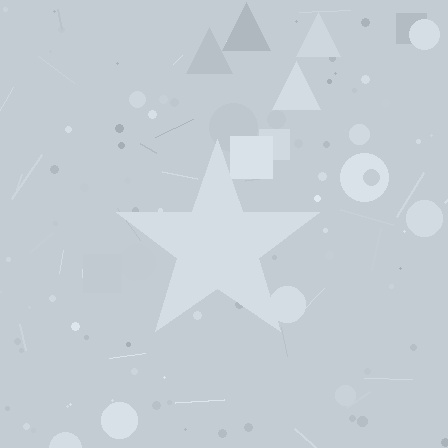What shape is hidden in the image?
A star is hidden in the image.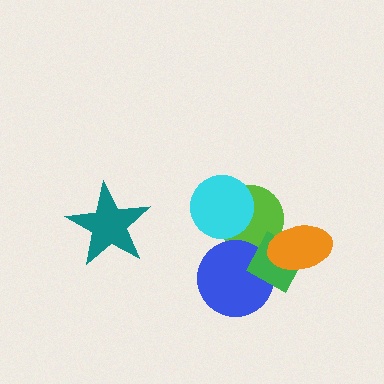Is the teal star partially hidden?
No, no other shape covers it.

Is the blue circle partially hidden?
Yes, it is partially covered by another shape.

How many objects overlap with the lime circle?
4 objects overlap with the lime circle.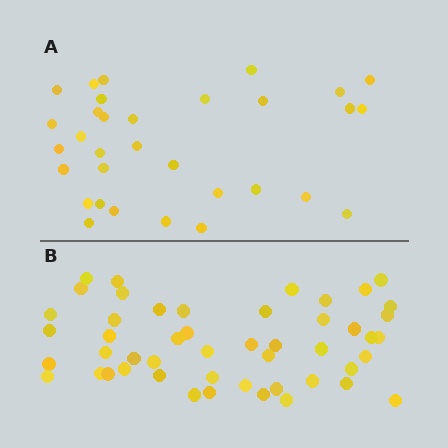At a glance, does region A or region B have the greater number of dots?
Region B (the bottom region) has more dots.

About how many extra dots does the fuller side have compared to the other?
Region B has approximately 15 more dots than region A.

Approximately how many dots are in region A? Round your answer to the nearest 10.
About 30 dots. (The exact count is 32, which rounds to 30.)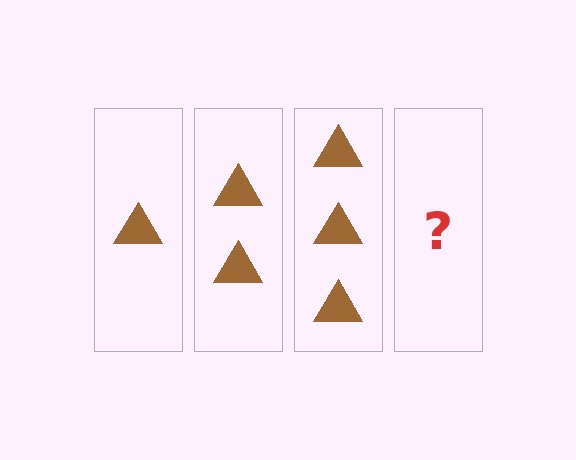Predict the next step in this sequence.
The next step is 4 triangles.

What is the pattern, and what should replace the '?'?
The pattern is that each step adds one more triangle. The '?' should be 4 triangles.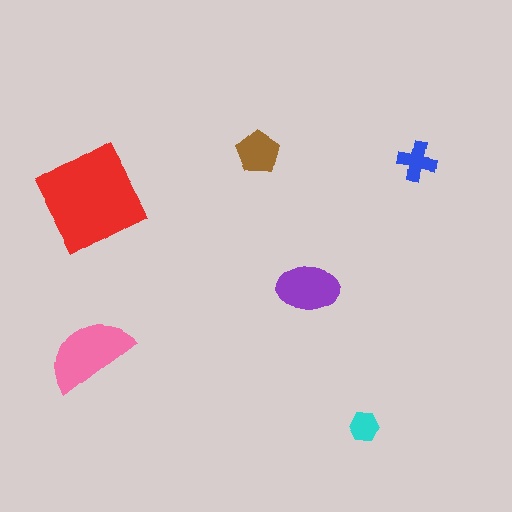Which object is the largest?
The red square.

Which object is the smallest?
The cyan hexagon.